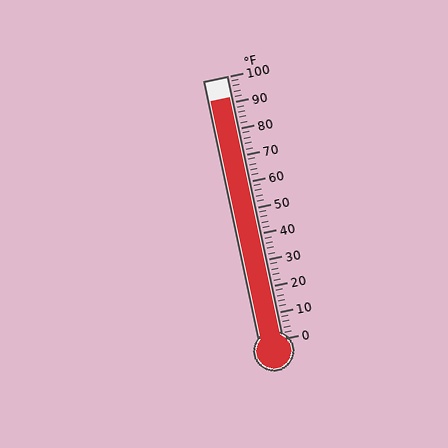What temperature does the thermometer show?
The thermometer shows approximately 92°F.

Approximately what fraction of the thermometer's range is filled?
The thermometer is filled to approximately 90% of its range.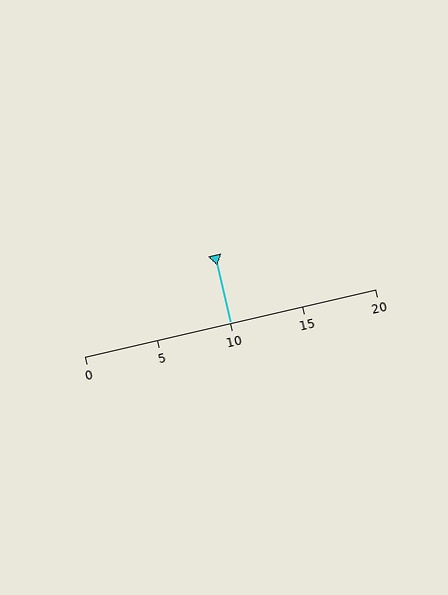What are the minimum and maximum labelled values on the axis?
The axis runs from 0 to 20.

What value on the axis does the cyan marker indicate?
The marker indicates approximately 10.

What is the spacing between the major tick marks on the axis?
The major ticks are spaced 5 apart.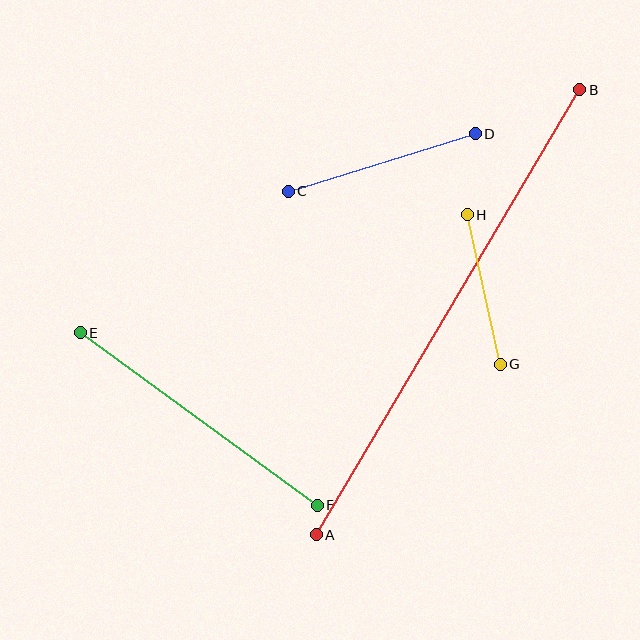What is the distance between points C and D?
The distance is approximately 196 pixels.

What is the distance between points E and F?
The distance is approximately 293 pixels.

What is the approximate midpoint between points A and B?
The midpoint is at approximately (448, 312) pixels.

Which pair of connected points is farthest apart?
Points A and B are farthest apart.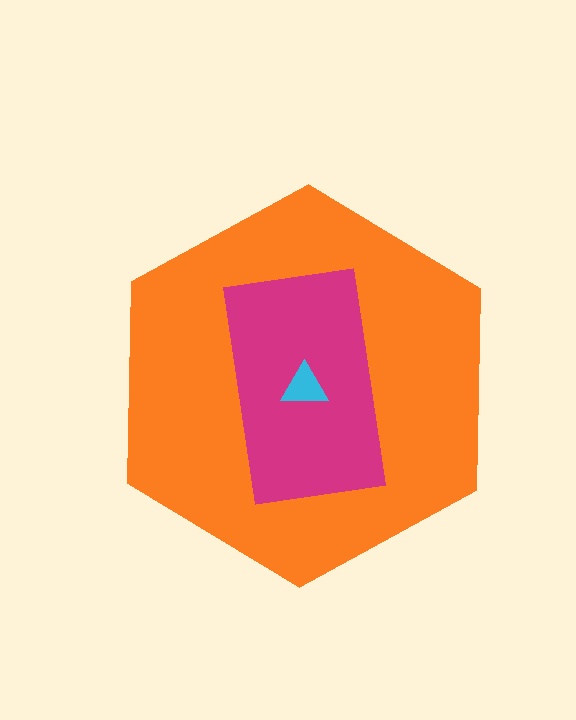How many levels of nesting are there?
3.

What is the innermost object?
The cyan triangle.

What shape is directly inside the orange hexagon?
The magenta rectangle.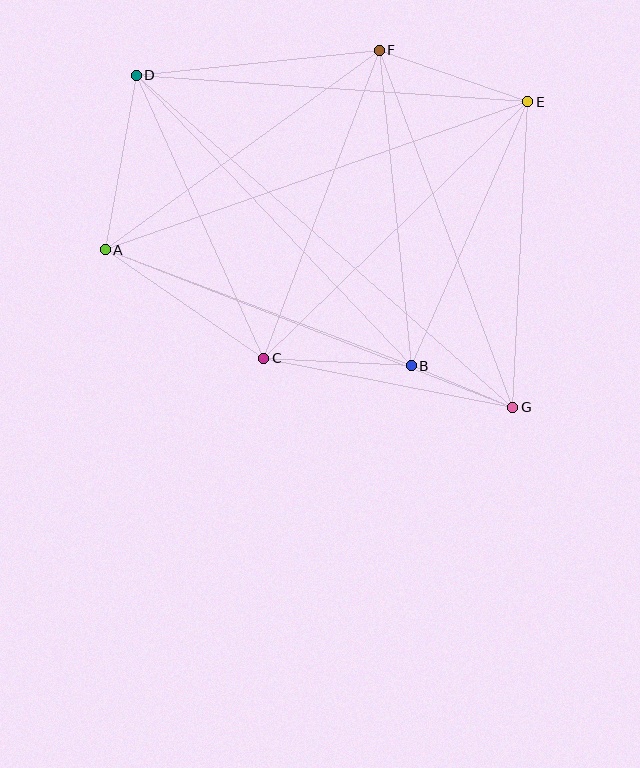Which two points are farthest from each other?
Points D and G are farthest from each other.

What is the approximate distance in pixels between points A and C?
The distance between A and C is approximately 192 pixels.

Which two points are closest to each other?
Points B and G are closest to each other.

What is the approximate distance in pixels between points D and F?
The distance between D and F is approximately 244 pixels.